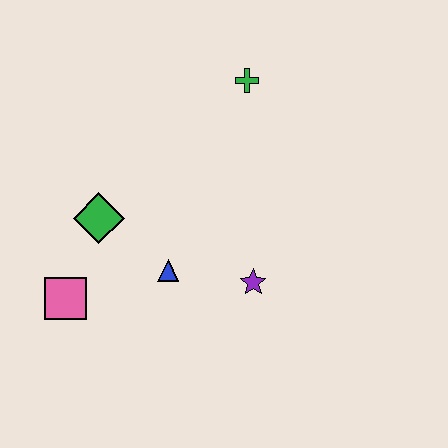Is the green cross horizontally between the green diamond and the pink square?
No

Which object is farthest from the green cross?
The pink square is farthest from the green cross.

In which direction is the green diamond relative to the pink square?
The green diamond is above the pink square.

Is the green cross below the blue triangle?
No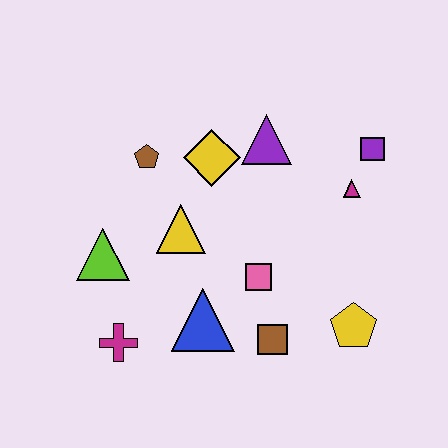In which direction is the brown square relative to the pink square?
The brown square is below the pink square.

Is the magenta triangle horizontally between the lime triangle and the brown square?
No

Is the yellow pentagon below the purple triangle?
Yes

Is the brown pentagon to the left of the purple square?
Yes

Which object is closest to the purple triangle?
The yellow diamond is closest to the purple triangle.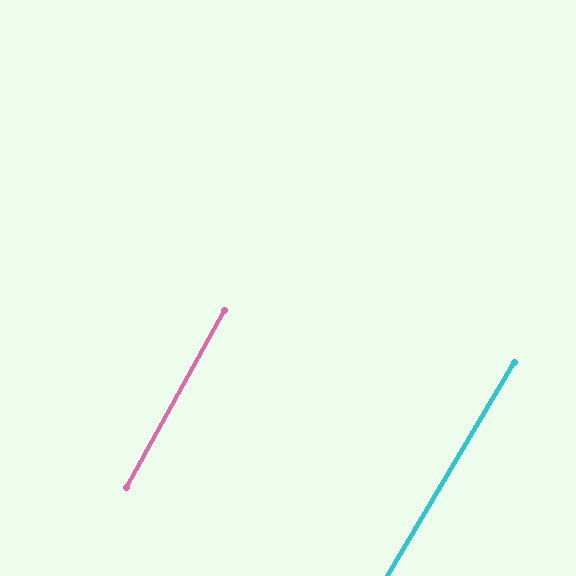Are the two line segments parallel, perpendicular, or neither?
Parallel — their directions differ by only 1.6°.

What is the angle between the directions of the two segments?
Approximately 2 degrees.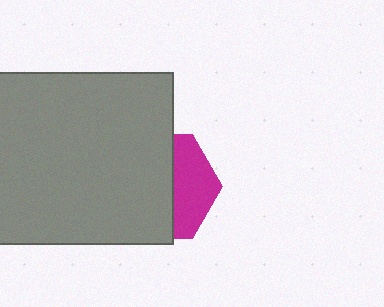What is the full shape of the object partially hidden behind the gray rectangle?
The partially hidden object is a magenta hexagon.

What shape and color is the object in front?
The object in front is a gray rectangle.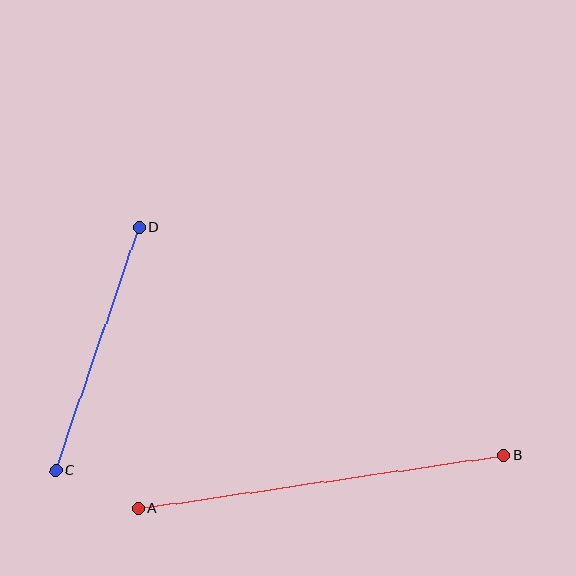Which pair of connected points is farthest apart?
Points A and B are farthest apart.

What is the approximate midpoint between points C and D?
The midpoint is at approximately (97, 349) pixels.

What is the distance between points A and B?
The distance is approximately 369 pixels.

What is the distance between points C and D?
The distance is approximately 257 pixels.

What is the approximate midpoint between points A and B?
The midpoint is at approximately (321, 482) pixels.